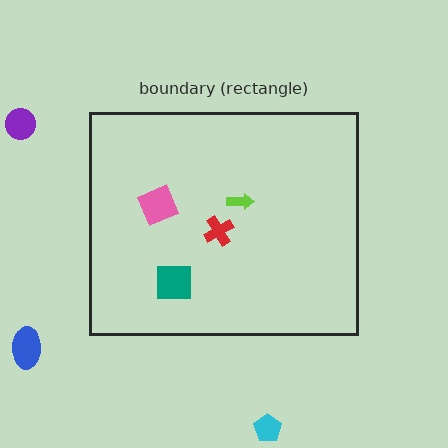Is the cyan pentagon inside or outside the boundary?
Outside.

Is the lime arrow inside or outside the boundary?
Inside.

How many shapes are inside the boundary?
4 inside, 3 outside.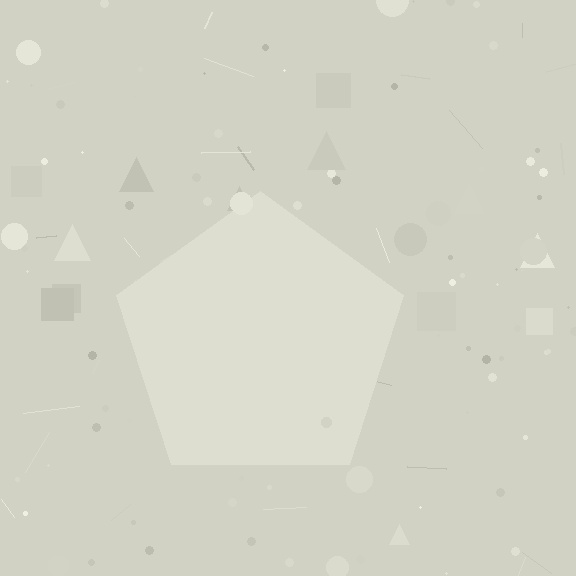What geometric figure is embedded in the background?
A pentagon is embedded in the background.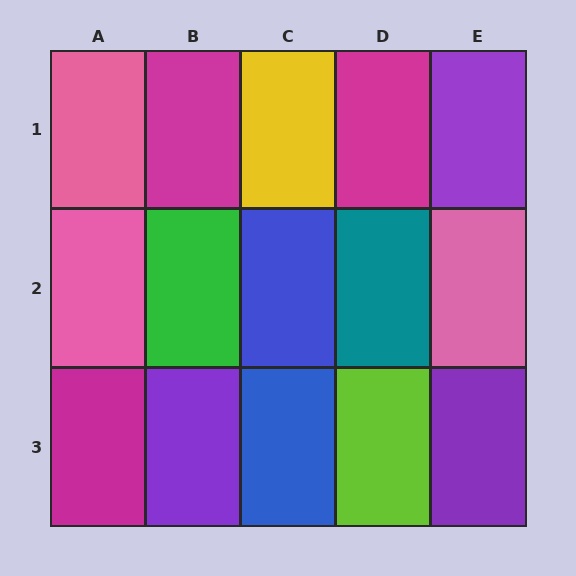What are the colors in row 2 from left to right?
Pink, green, blue, teal, pink.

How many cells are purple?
3 cells are purple.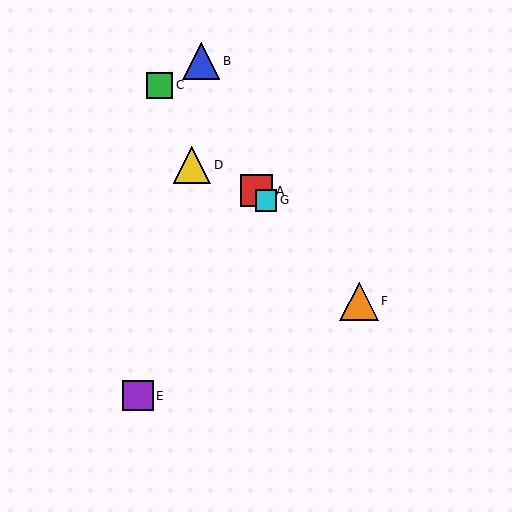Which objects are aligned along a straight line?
Objects A, C, F, G are aligned along a straight line.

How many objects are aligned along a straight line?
4 objects (A, C, F, G) are aligned along a straight line.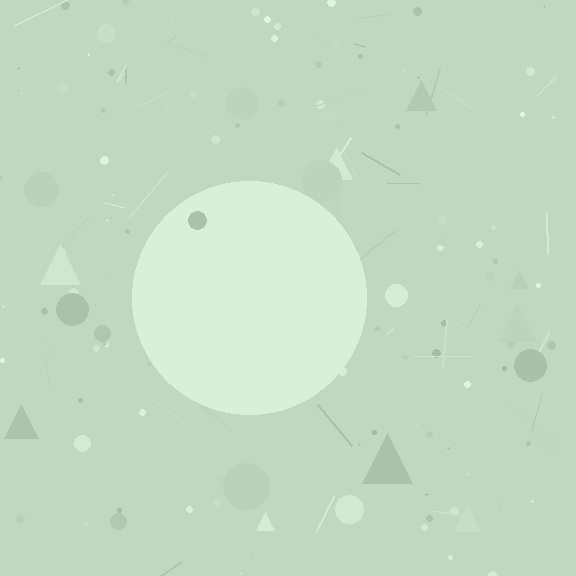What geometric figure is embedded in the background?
A circle is embedded in the background.